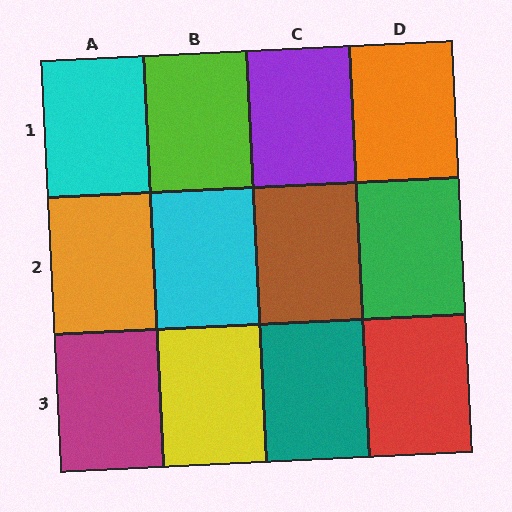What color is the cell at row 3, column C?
Teal.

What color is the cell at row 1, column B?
Lime.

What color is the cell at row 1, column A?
Cyan.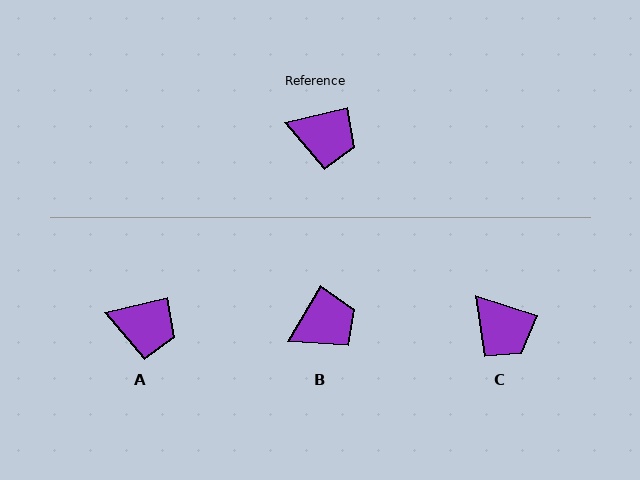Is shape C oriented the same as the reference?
No, it is off by about 32 degrees.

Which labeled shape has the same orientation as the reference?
A.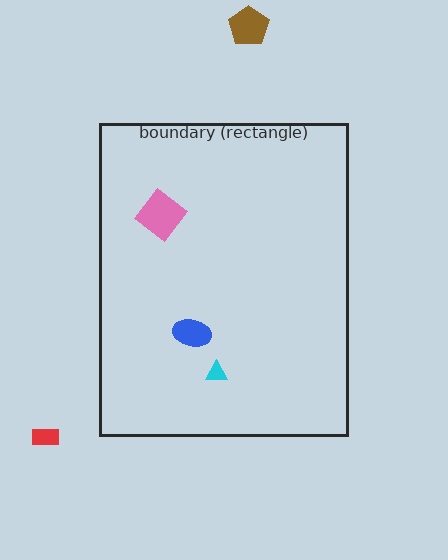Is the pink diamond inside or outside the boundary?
Inside.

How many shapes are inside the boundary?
3 inside, 2 outside.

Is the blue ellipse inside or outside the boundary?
Inside.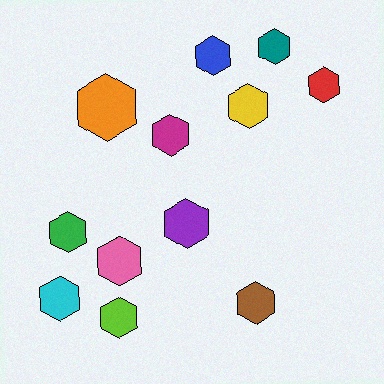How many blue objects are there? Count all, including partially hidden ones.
There is 1 blue object.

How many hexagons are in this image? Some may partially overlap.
There are 12 hexagons.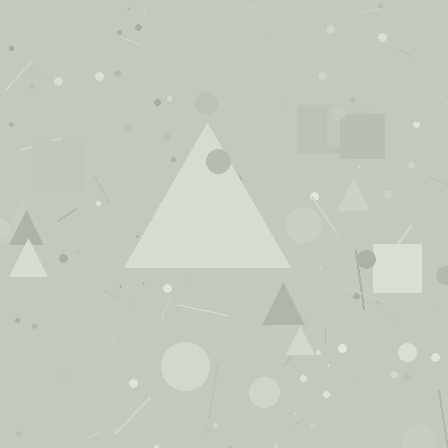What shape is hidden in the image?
A triangle is hidden in the image.